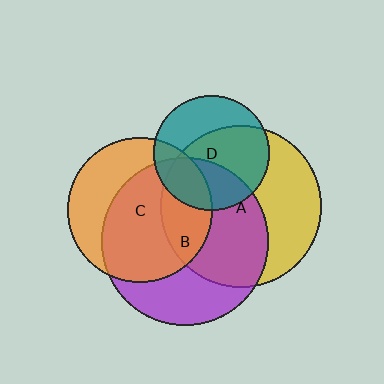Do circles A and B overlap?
Yes.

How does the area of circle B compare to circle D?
Approximately 2.1 times.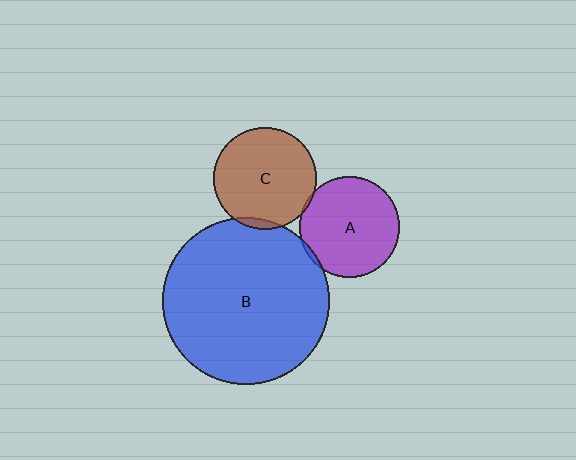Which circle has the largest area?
Circle B (blue).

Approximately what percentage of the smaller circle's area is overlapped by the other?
Approximately 5%.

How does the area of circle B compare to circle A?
Approximately 2.8 times.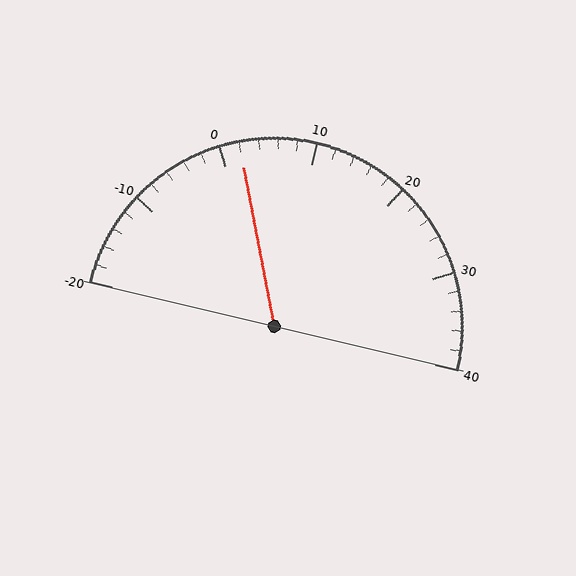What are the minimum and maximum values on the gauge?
The gauge ranges from -20 to 40.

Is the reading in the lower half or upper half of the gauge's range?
The reading is in the lower half of the range (-20 to 40).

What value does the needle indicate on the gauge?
The needle indicates approximately 2.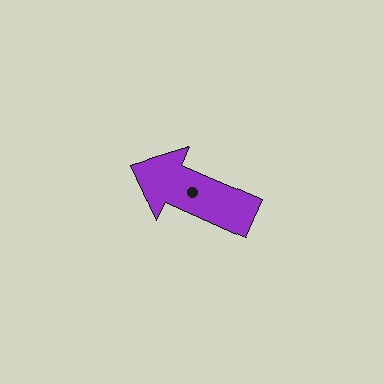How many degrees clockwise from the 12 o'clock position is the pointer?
Approximately 294 degrees.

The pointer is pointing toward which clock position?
Roughly 10 o'clock.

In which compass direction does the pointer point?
Northwest.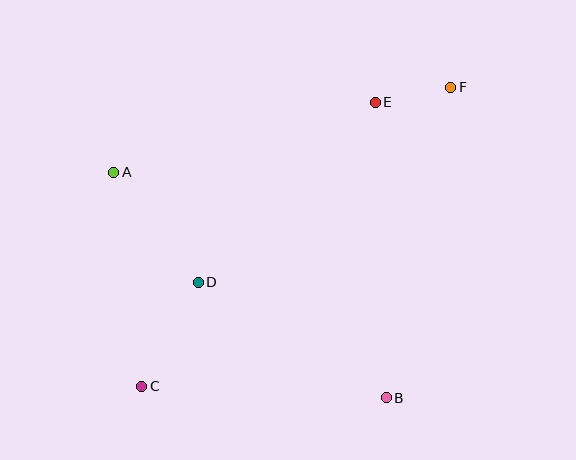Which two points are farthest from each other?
Points C and F are farthest from each other.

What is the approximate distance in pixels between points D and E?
The distance between D and E is approximately 252 pixels.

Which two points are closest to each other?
Points E and F are closest to each other.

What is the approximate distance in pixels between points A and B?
The distance between A and B is approximately 354 pixels.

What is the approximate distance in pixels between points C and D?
The distance between C and D is approximately 118 pixels.